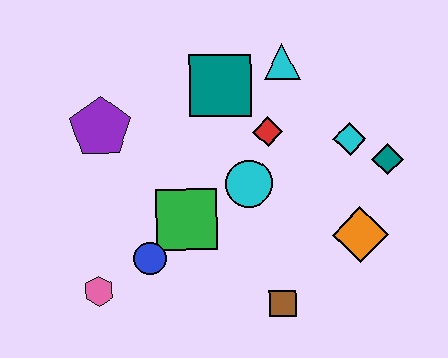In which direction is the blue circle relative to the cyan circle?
The blue circle is to the left of the cyan circle.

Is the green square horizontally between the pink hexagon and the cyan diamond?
Yes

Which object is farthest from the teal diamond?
The pink hexagon is farthest from the teal diamond.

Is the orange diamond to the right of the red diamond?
Yes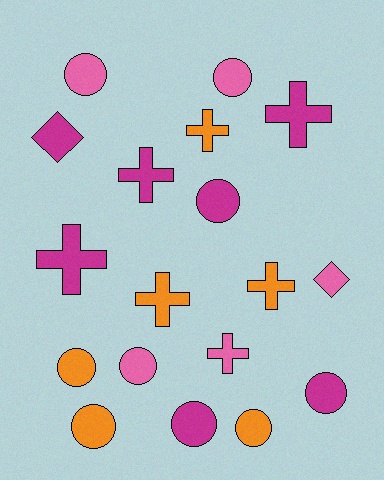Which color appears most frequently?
Magenta, with 7 objects.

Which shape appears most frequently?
Circle, with 9 objects.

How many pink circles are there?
There are 3 pink circles.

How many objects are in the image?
There are 18 objects.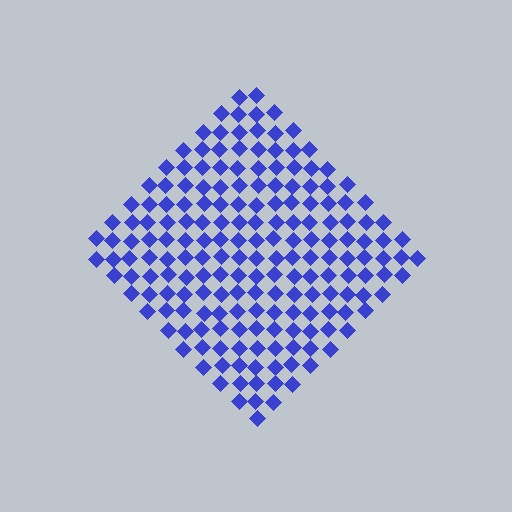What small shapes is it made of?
It is made of small diamonds.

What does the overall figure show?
The overall figure shows a diamond.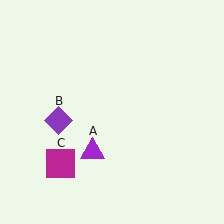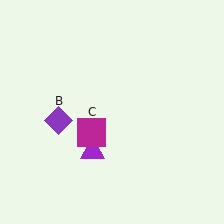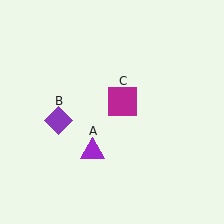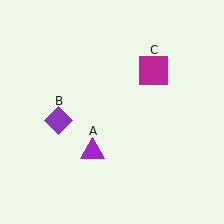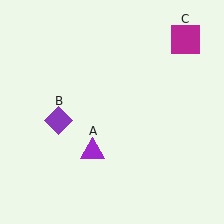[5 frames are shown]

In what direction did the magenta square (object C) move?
The magenta square (object C) moved up and to the right.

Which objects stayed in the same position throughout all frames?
Purple triangle (object A) and purple diamond (object B) remained stationary.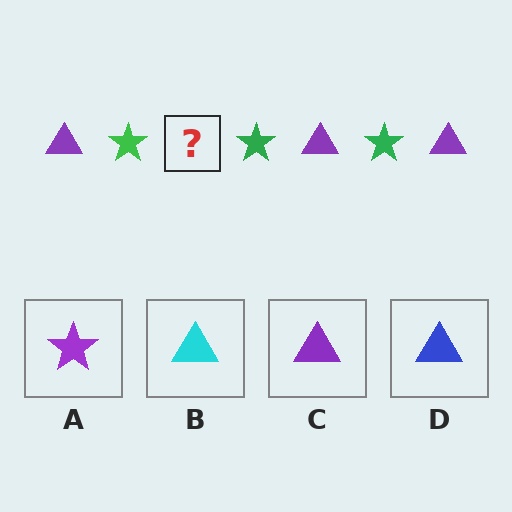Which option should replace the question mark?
Option C.